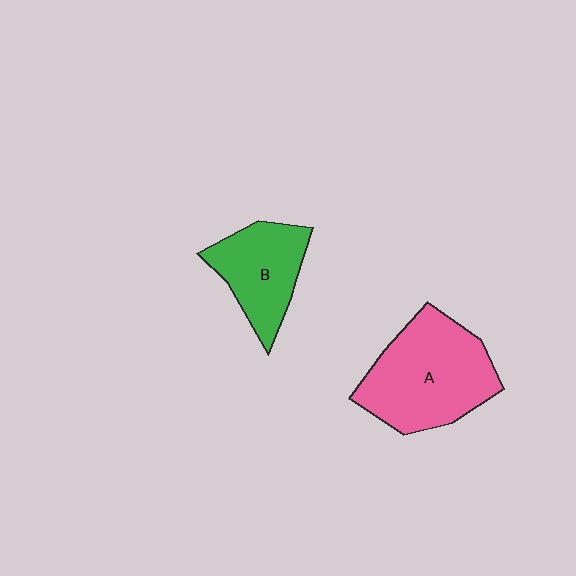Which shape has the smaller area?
Shape B (green).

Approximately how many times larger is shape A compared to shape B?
Approximately 1.6 times.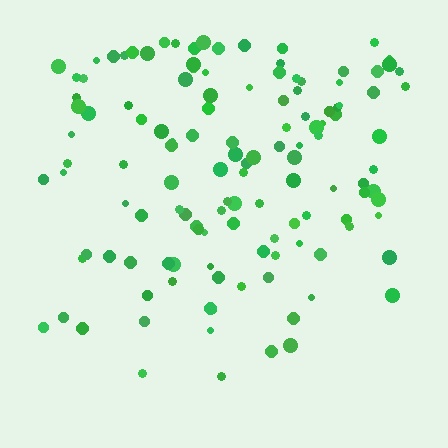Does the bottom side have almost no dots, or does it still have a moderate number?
Still a moderate number, just noticeably fewer than the top.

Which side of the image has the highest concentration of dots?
The top.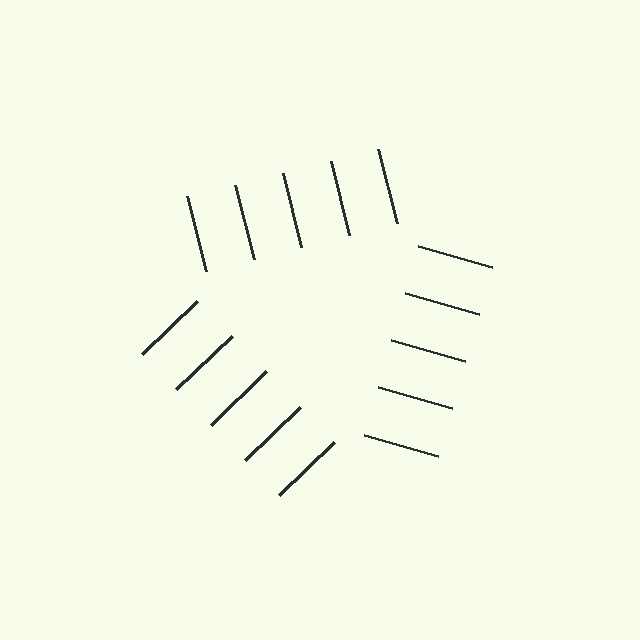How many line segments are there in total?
15 — 5 along each of the 3 edges.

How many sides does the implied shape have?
3 sides — the line-ends trace a triangle.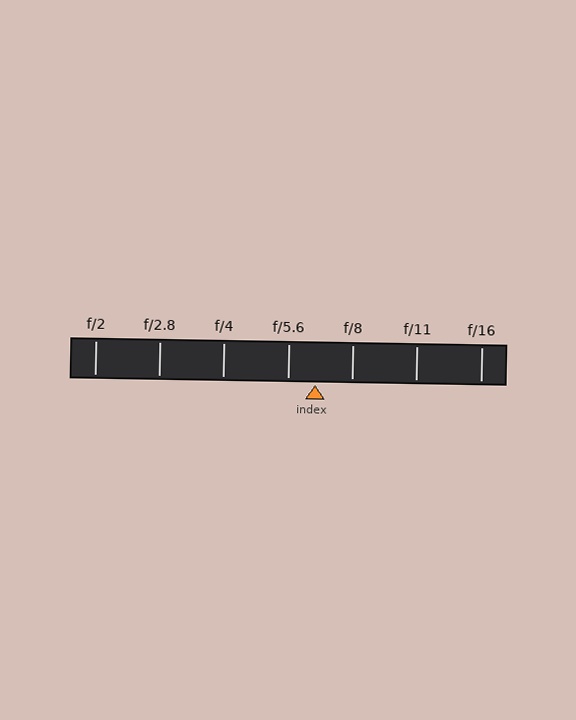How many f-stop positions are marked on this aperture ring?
There are 7 f-stop positions marked.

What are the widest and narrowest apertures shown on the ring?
The widest aperture shown is f/2 and the narrowest is f/16.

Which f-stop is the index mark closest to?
The index mark is closest to f/5.6.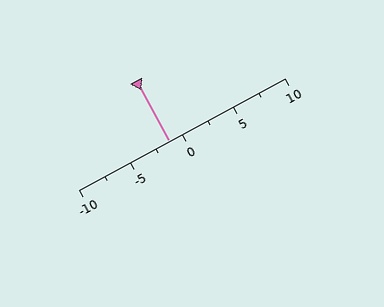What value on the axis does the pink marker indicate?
The marker indicates approximately -1.2.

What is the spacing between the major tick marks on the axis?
The major ticks are spaced 5 apart.